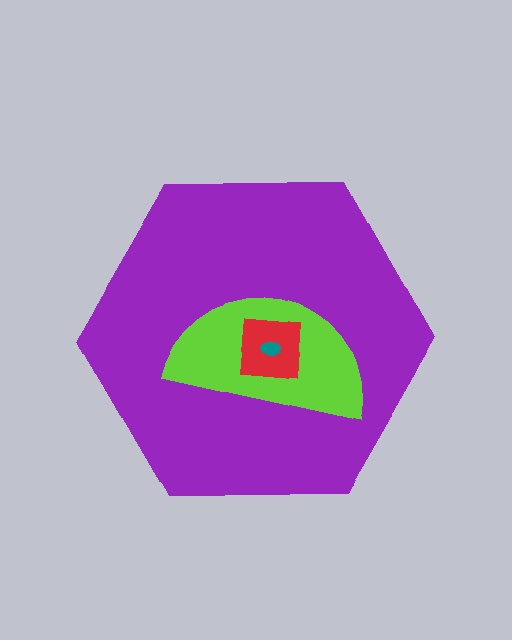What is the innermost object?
The teal ellipse.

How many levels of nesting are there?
4.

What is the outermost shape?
The purple hexagon.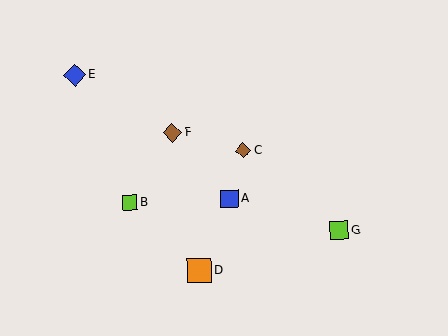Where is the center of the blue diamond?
The center of the blue diamond is at (74, 75).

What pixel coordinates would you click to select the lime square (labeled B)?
Click at (130, 203) to select the lime square B.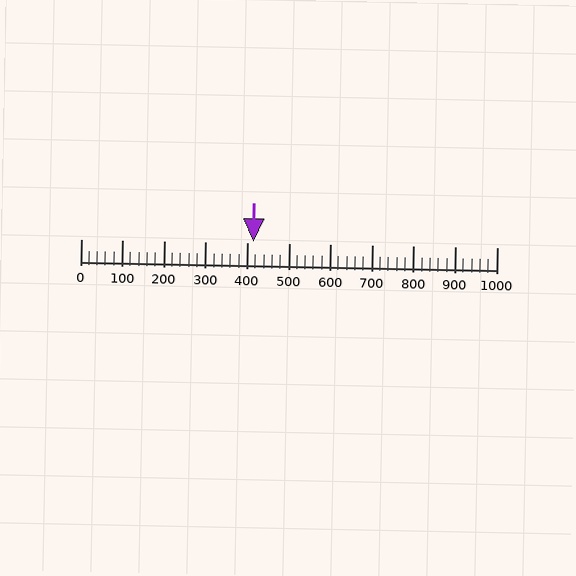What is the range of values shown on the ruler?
The ruler shows values from 0 to 1000.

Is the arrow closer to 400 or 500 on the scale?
The arrow is closer to 400.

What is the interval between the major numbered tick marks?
The major tick marks are spaced 100 units apart.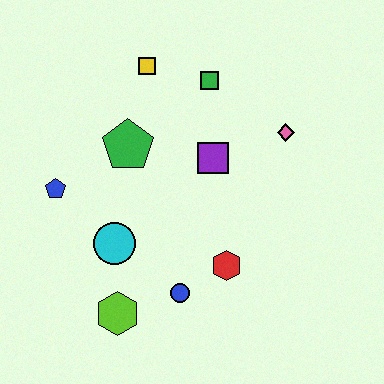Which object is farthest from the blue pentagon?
The pink diamond is farthest from the blue pentagon.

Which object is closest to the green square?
The yellow square is closest to the green square.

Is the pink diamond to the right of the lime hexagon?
Yes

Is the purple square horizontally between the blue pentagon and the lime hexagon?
No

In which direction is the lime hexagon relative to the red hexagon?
The lime hexagon is to the left of the red hexagon.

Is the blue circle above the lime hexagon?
Yes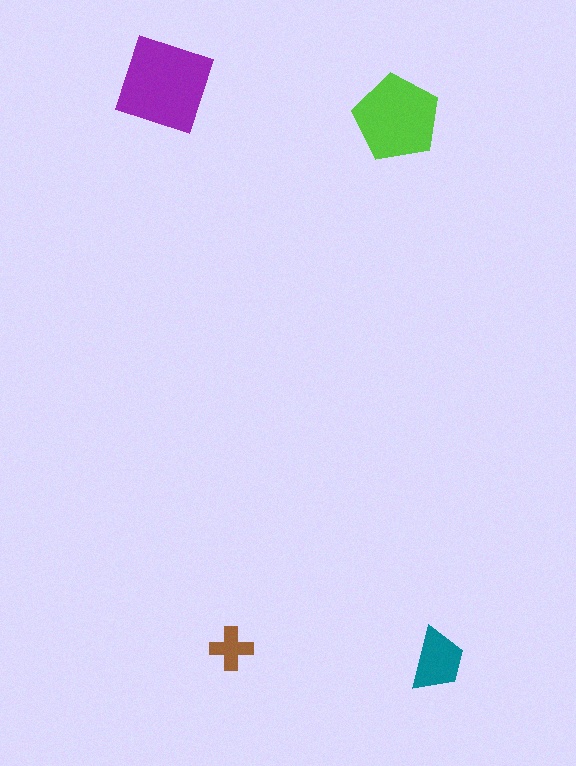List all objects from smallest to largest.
The brown cross, the teal trapezoid, the lime pentagon, the purple square.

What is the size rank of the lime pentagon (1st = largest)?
2nd.